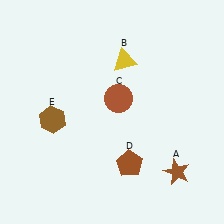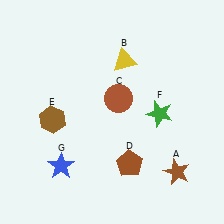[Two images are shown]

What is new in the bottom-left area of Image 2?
A blue star (G) was added in the bottom-left area of Image 2.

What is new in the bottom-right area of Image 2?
A green star (F) was added in the bottom-right area of Image 2.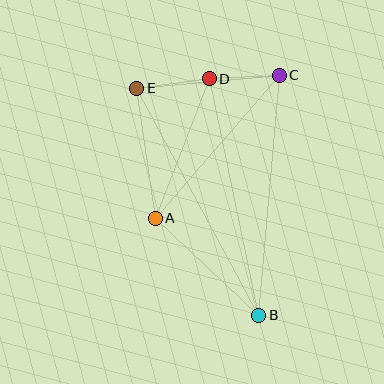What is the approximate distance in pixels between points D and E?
The distance between D and E is approximately 73 pixels.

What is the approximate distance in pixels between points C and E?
The distance between C and E is approximately 143 pixels.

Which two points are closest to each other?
Points C and D are closest to each other.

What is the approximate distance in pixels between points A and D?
The distance between A and D is approximately 150 pixels.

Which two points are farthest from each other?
Points B and E are farthest from each other.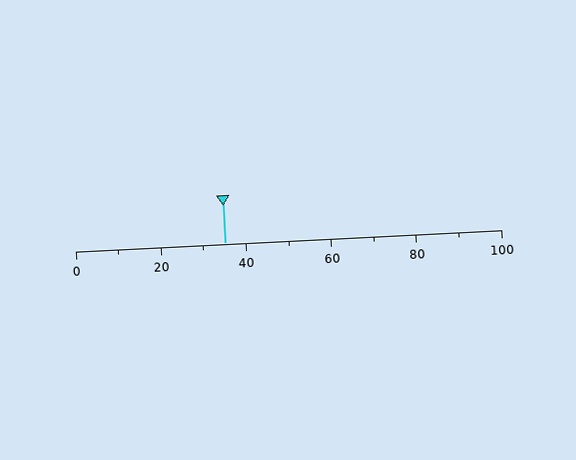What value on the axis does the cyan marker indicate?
The marker indicates approximately 35.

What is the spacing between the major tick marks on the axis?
The major ticks are spaced 20 apart.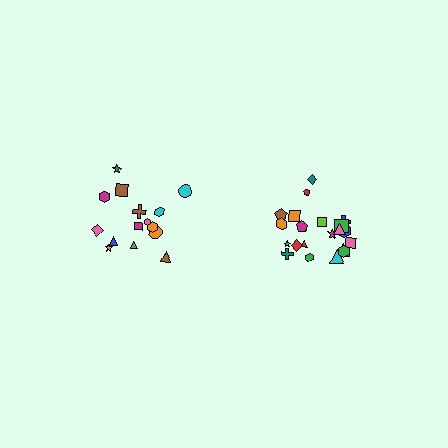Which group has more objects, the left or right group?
The right group.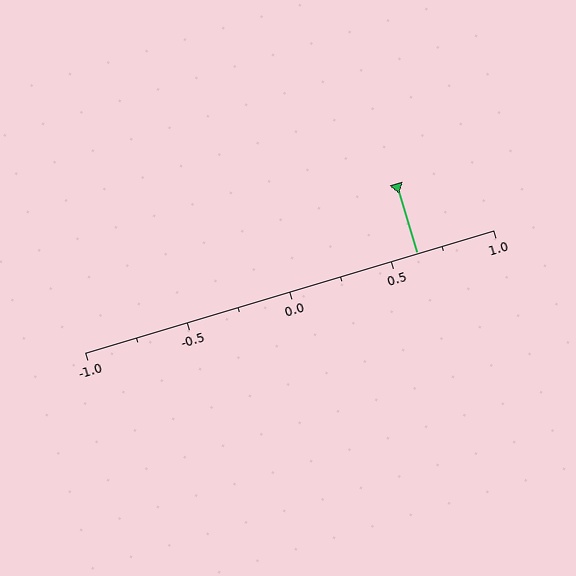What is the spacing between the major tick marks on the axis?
The major ticks are spaced 0.5 apart.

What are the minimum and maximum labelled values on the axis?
The axis runs from -1.0 to 1.0.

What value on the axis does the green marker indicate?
The marker indicates approximately 0.62.